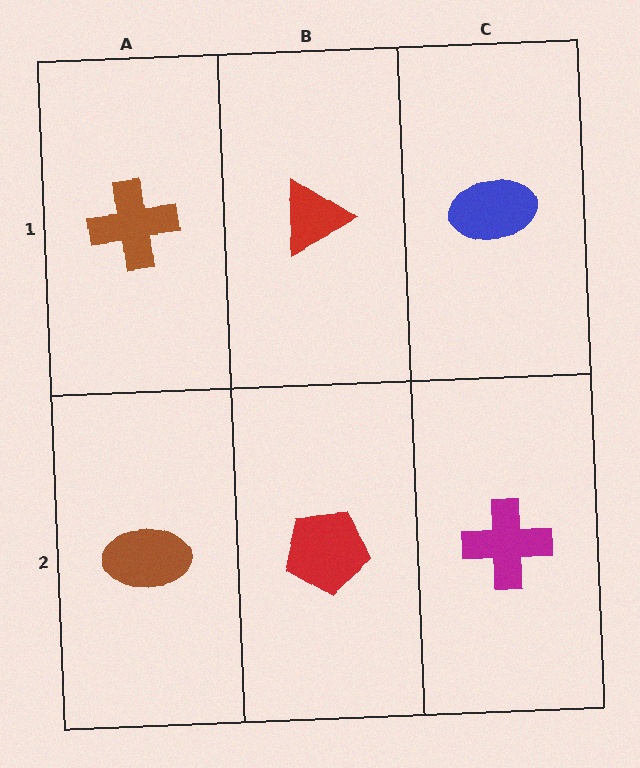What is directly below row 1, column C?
A magenta cross.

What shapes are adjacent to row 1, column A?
A brown ellipse (row 2, column A), a red triangle (row 1, column B).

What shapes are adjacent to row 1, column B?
A red pentagon (row 2, column B), a brown cross (row 1, column A), a blue ellipse (row 1, column C).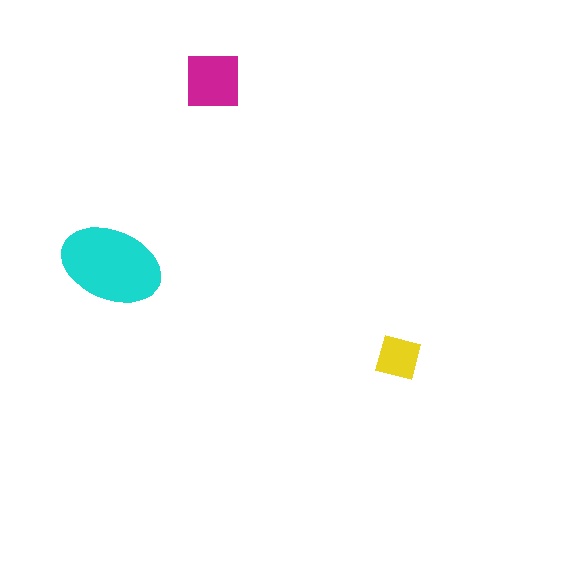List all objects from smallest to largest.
The yellow square, the magenta square, the cyan ellipse.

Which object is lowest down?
The yellow square is bottommost.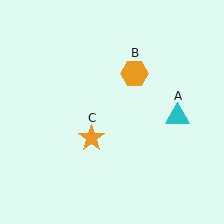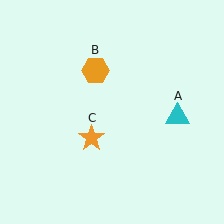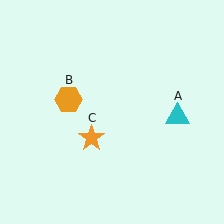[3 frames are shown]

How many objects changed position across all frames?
1 object changed position: orange hexagon (object B).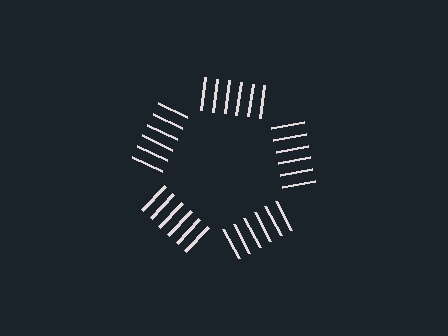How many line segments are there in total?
30 — 6 along each of the 5 edges.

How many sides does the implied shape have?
5 sides — the line-ends trace a pentagon.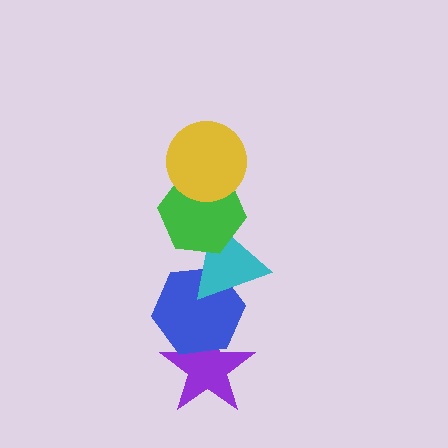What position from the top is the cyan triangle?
The cyan triangle is 3rd from the top.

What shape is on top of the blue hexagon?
The cyan triangle is on top of the blue hexagon.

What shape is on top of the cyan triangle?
The green hexagon is on top of the cyan triangle.